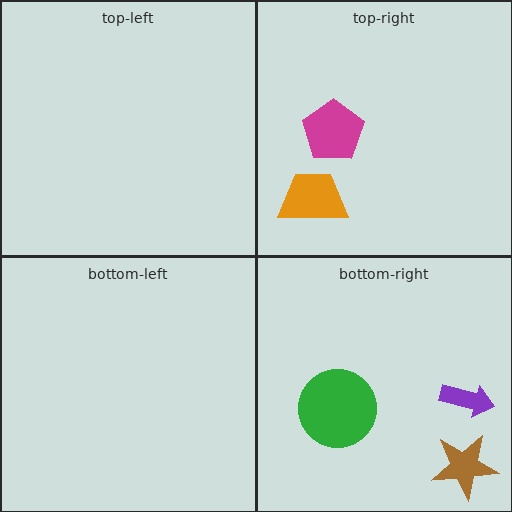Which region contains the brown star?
The bottom-right region.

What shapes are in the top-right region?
The magenta pentagon, the orange trapezoid.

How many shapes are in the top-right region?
2.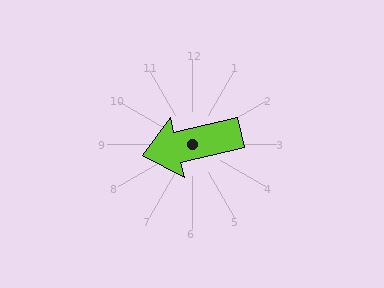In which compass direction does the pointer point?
West.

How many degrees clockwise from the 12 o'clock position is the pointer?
Approximately 257 degrees.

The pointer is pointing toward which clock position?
Roughly 9 o'clock.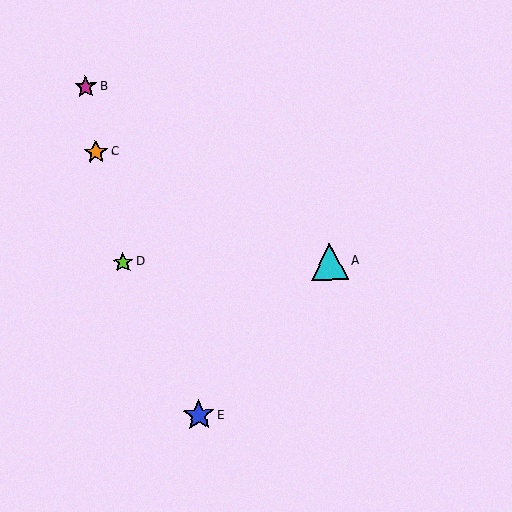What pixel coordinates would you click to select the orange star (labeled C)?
Click at (96, 152) to select the orange star C.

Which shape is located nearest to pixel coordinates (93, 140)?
The orange star (labeled C) at (96, 152) is nearest to that location.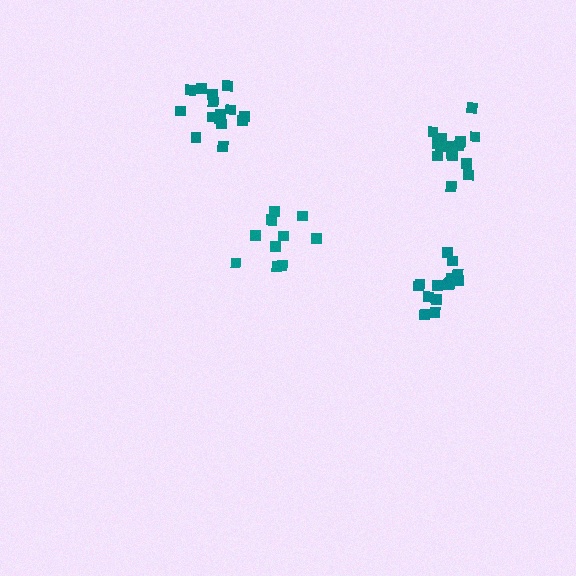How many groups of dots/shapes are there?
There are 4 groups.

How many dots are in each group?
Group 1: 11 dots, Group 2: 15 dots, Group 3: 15 dots, Group 4: 15 dots (56 total).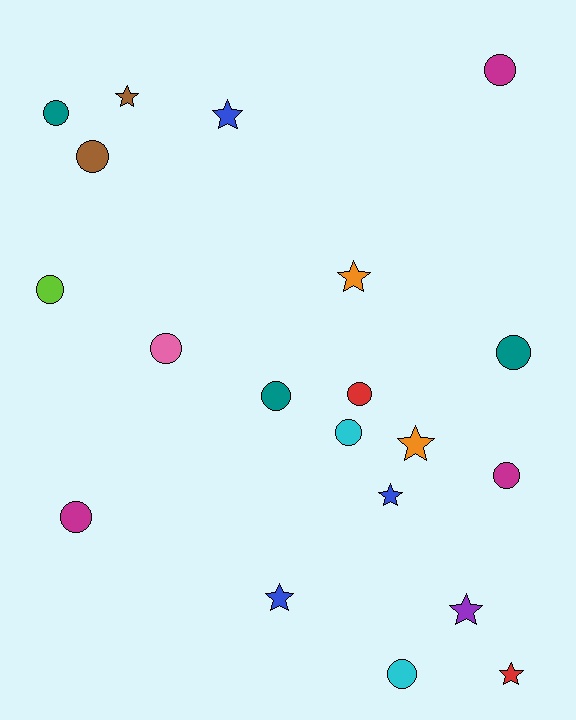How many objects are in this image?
There are 20 objects.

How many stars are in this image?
There are 8 stars.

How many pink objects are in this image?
There is 1 pink object.